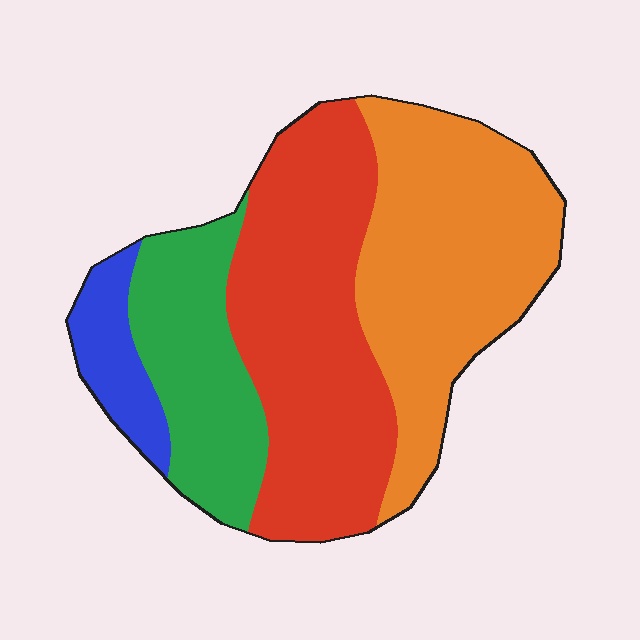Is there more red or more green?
Red.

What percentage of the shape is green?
Green takes up about one fifth (1/5) of the shape.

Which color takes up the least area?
Blue, at roughly 10%.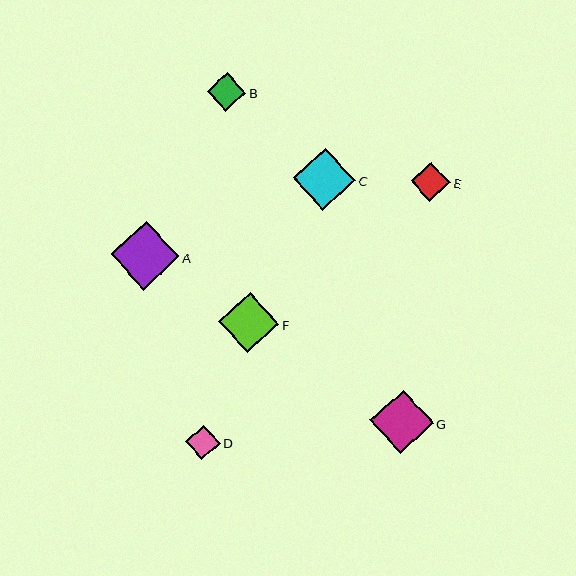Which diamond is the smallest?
Diamond D is the smallest with a size of approximately 35 pixels.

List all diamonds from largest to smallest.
From largest to smallest: A, G, C, F, E, B, D.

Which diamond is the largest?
Diamond A is the largest with a size of approximately 69 pixels.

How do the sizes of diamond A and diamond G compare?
Diamond A and diamond G are approximately the same size.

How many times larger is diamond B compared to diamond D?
Diamond B is approximately 1.1 times the size of diamond D.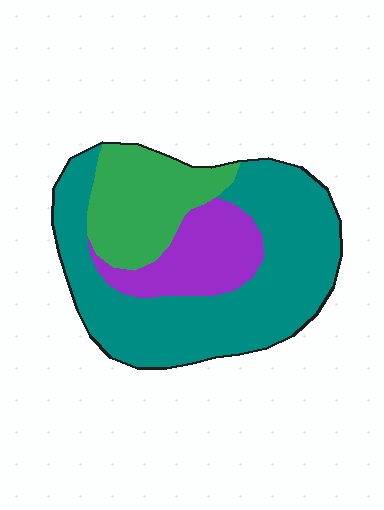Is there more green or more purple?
Green.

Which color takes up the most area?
Teal, at roughly 60%.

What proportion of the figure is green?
Green takes up about one quarter (1/4) of the figure.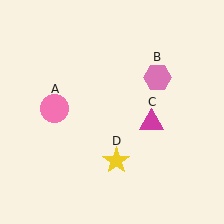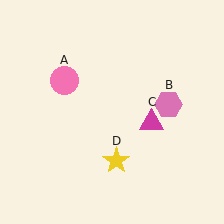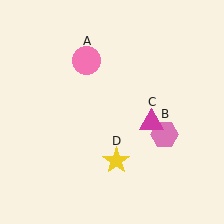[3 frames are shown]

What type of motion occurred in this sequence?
The pink circle (object A), pink hexagon (object B) rotated clockwise around the center of the scene.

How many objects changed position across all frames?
2 objects changed position: pink circle (object A), pink hexagon (object B).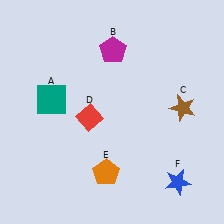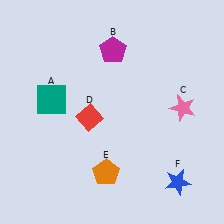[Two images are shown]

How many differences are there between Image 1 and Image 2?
There is 1 difference between the two images.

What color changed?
The star (C) changed from brown in Image 1 to pink in Image 2.